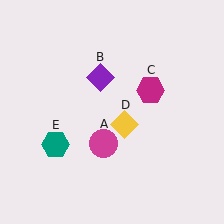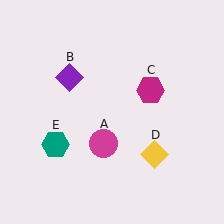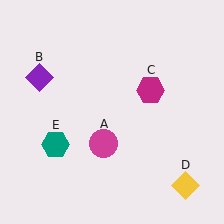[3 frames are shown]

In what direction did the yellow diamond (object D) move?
The yellow diamond (object D) moved down and to the right.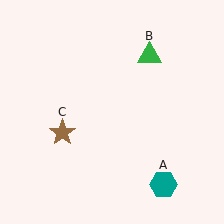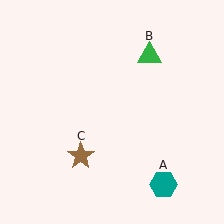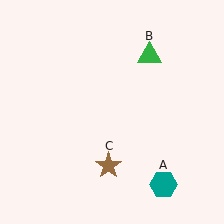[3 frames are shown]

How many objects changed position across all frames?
1 object changed position: brown star (object C).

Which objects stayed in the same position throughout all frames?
Teal hexagon (object A) and green triangle (object B) remained stationary.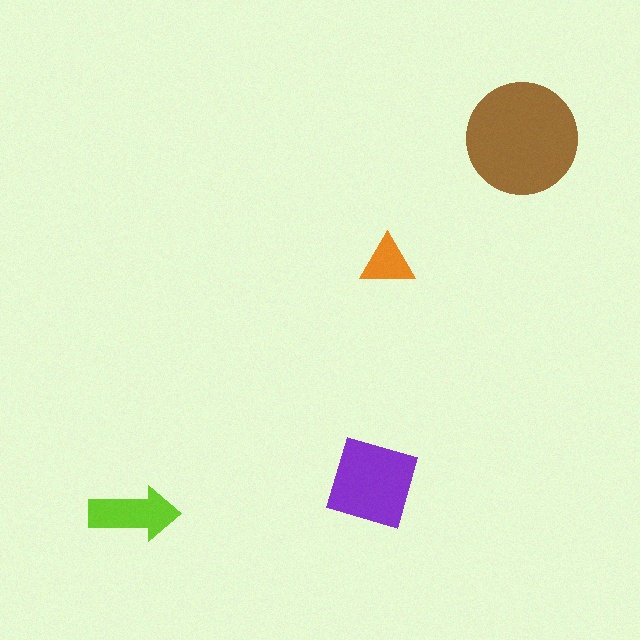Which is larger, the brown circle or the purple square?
The brown circle.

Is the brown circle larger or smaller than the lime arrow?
Larger.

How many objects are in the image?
There are 4 objects in the image.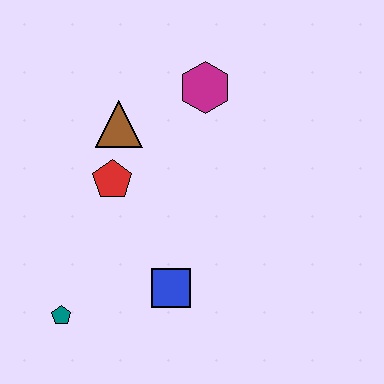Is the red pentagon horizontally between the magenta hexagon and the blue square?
No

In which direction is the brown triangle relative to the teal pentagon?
The brown triangle is above the teal pentagon.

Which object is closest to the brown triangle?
The red pentagon is closest to the brown triangle.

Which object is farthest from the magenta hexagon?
The teal pentagon is farthest from the magenta hexagon.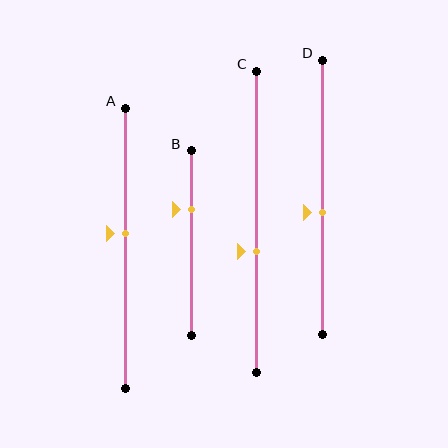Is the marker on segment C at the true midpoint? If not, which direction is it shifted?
No, the marker on segment C is shifted downward by about 10% of the segment length.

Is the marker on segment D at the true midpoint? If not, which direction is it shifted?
No, the marker on segment D is shifted downward by about 5% of the segment length.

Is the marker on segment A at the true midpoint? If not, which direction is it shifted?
No, the marker on segment A is shifted upward by about 5% of the segment length.